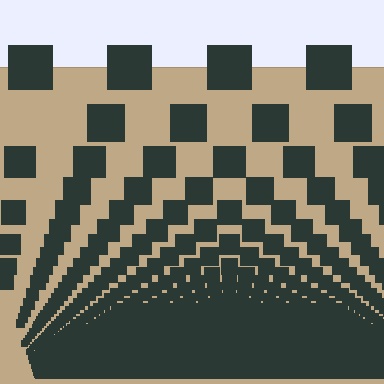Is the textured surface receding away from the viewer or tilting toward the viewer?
The surface appears to tilt toward the viewer. Texture elements get larger and sparser toward the top.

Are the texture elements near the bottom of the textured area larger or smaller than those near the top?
Smaller. The gradient is inverted — elements near the bottom are smaller and denser.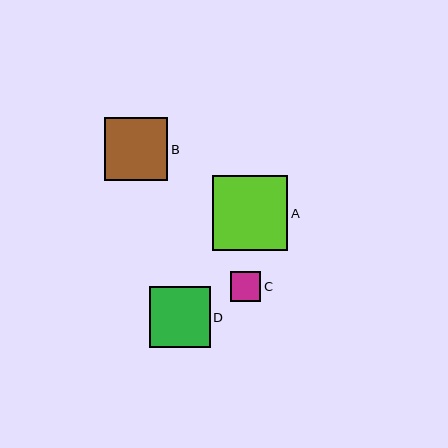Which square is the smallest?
Square C is the smallest with a size of approximately 30 pixels.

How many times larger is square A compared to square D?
Square A is approximately 1.2 times the size of square D.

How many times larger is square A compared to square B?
Square A is approximately 1.2 times the size of square B.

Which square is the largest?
Square A is the largest with a size of approximately 75 pixels.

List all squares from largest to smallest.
From largest to smallest: A, B, D, C.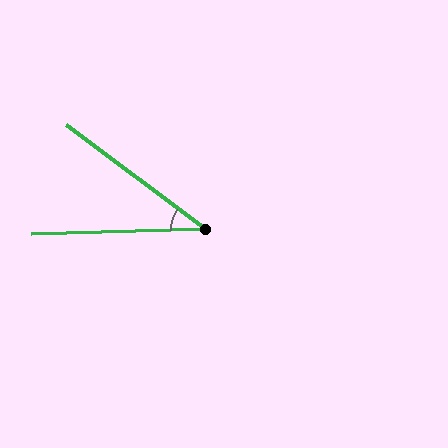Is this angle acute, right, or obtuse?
It is acute.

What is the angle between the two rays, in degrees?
Approximately 39 degrees.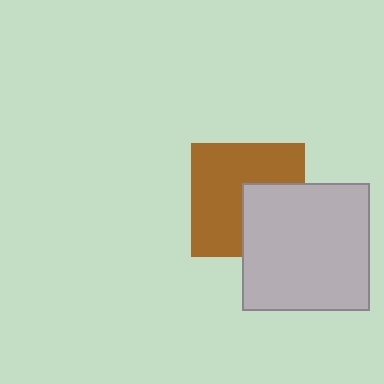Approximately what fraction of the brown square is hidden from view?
Roughly 36% of the brown square is hidden behind the light gray square.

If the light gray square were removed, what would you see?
You would see the complete brown square.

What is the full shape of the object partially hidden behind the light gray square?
The partially hidden object is a brown square.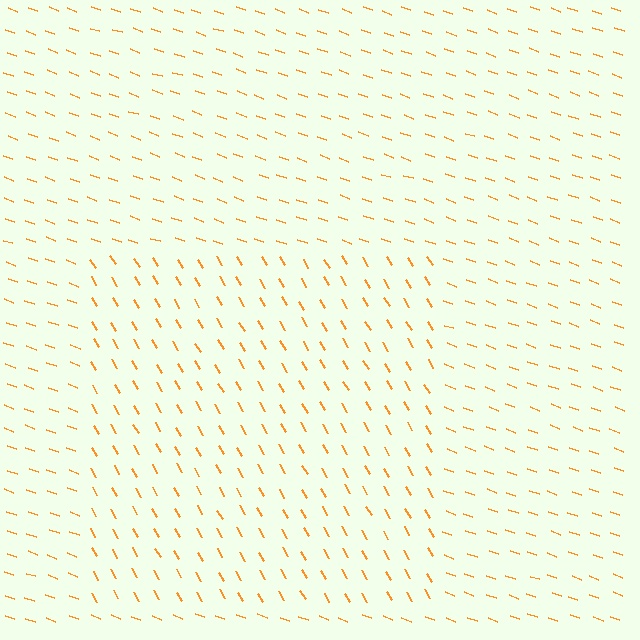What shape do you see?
I see a rectangle.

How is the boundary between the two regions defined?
The boundary is defined purely by a change in line orientation (approximately 40 degrees difference). All lines are the same color and thickness.